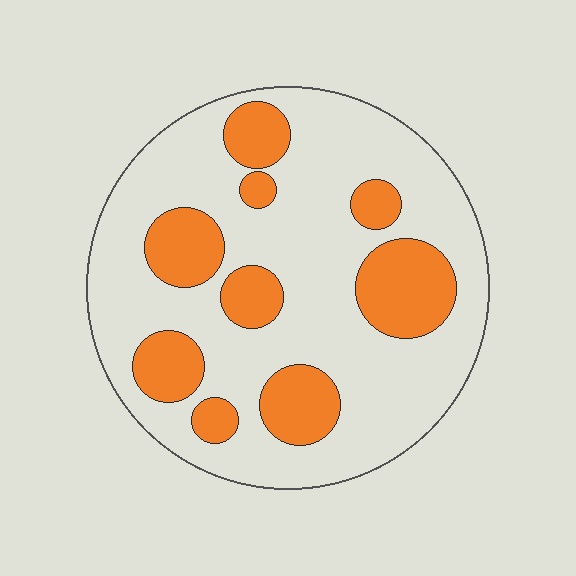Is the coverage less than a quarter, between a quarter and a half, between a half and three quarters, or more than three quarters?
Between a quarter and a half.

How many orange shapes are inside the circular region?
9.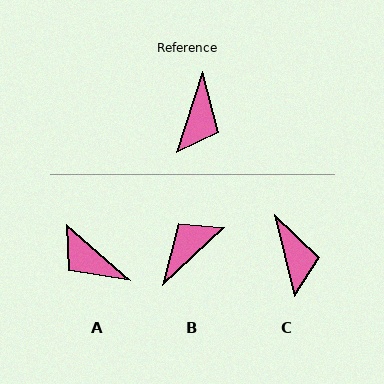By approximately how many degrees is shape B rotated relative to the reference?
Approximately 151 degrees counter-clockwise.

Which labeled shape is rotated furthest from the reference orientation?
B, about 151 degrees away.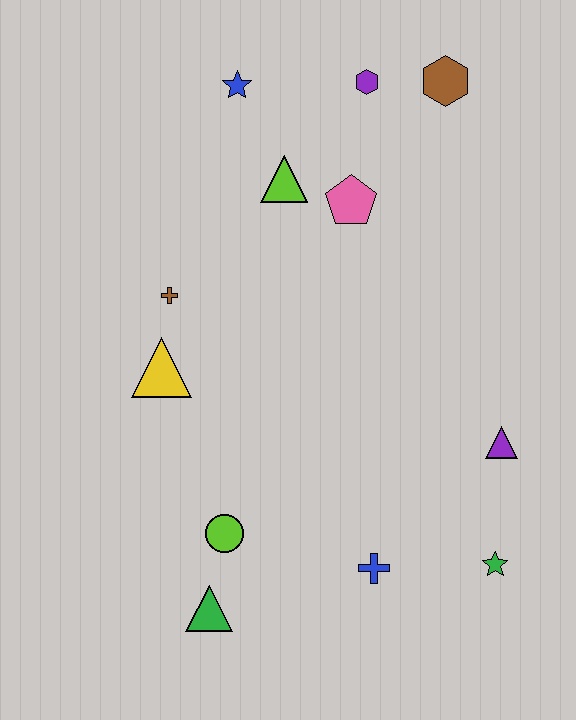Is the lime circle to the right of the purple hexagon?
No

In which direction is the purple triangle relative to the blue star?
The purple triangle is below the blue star.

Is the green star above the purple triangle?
No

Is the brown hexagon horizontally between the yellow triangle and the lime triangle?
No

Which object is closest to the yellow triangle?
The brown cross is closest to the yellow triangle.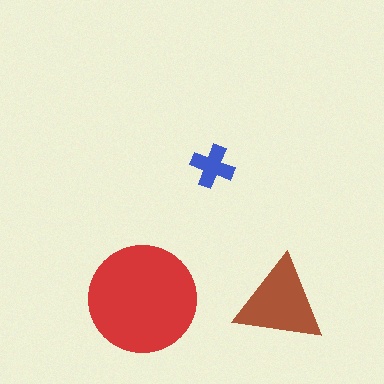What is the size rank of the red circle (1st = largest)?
1st.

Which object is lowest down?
The brown triangle is bottommost.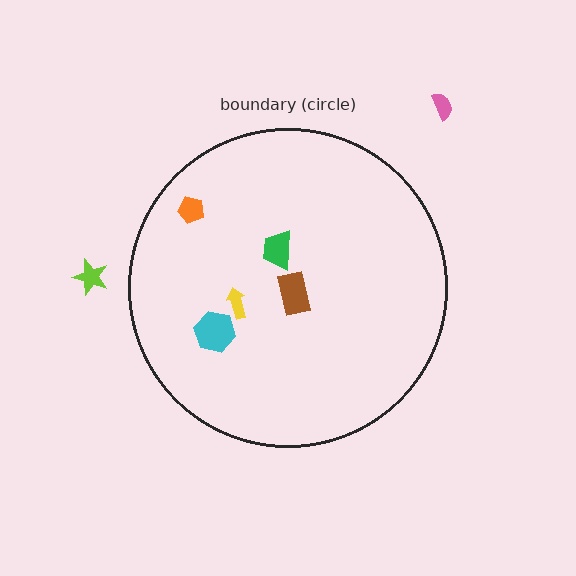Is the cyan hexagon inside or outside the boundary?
Inside.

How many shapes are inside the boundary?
5 inside, 2 outside.